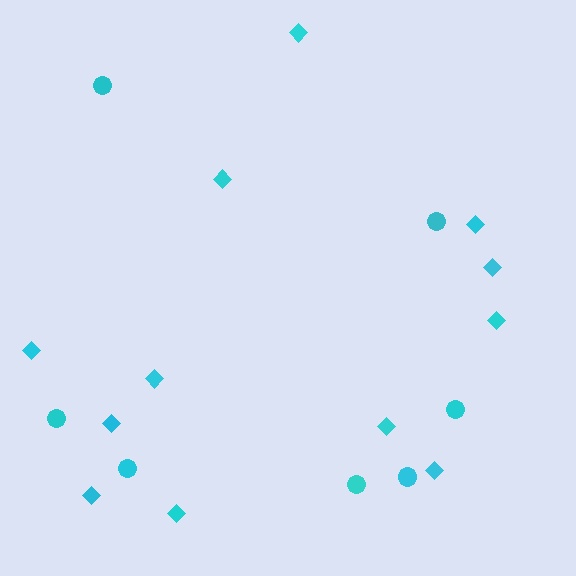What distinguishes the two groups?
There are 2 groups: one group of circles (7) and one group of diamonds (12).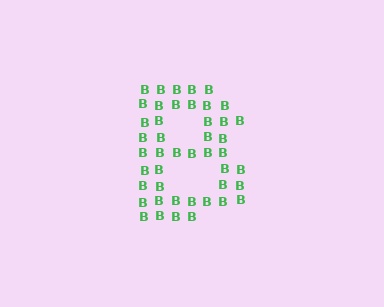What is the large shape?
The large shape is the letter B.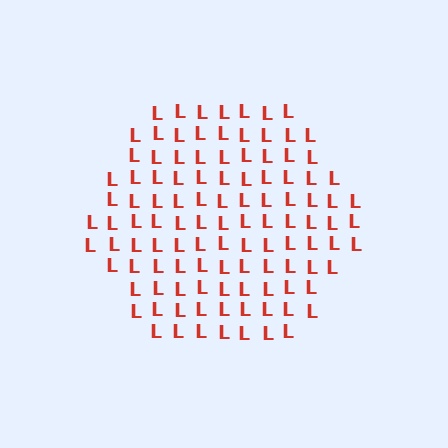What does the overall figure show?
The overall figure shows a hexagon.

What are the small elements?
The small elements are letter L's.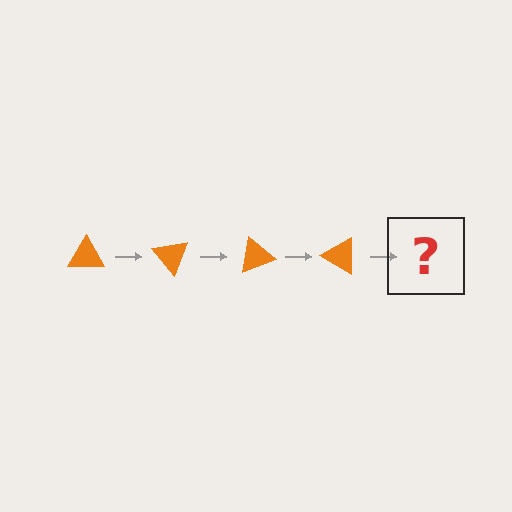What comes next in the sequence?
The next element should be an orange triangle rotated 200 degrees.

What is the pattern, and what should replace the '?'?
The pattern is that the triangle rotates 50 degrees each step. The '?' should be an orange triangle rotated 200 degrees.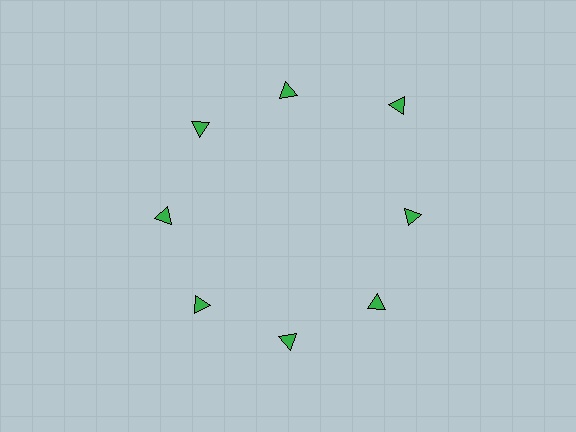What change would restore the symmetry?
The symmetry would be restored by moving it inward, back onto the ring so that all 8 triangles sit at equal angles and equal distance from the center.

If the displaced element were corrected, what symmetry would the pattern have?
It would have 8-fold rotational symmetry — the pattern would map onto itself every 45 degrees.